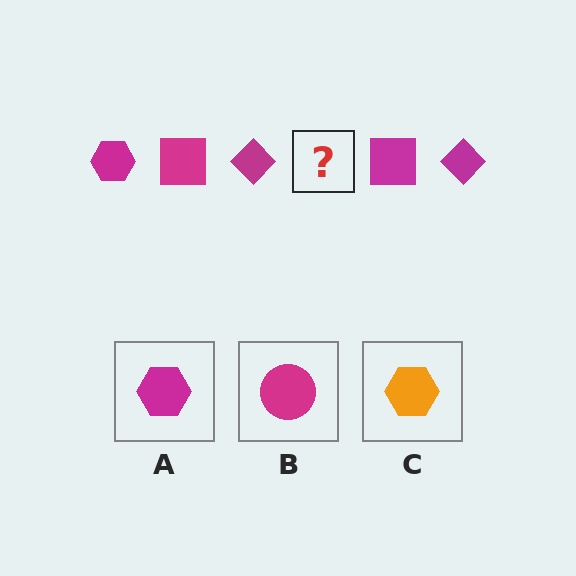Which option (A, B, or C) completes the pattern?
A.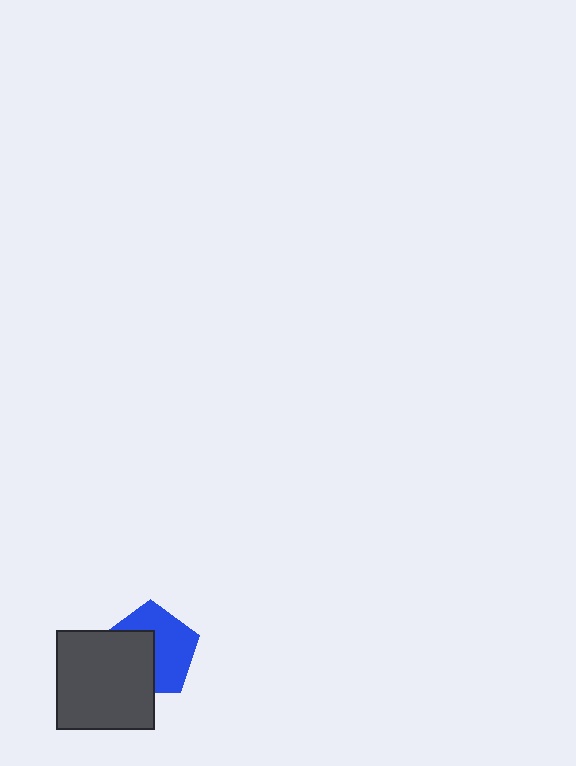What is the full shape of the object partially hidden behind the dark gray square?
The partially hidden object is a blue pentagon.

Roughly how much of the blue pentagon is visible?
About half of it is visible (roughly 55%).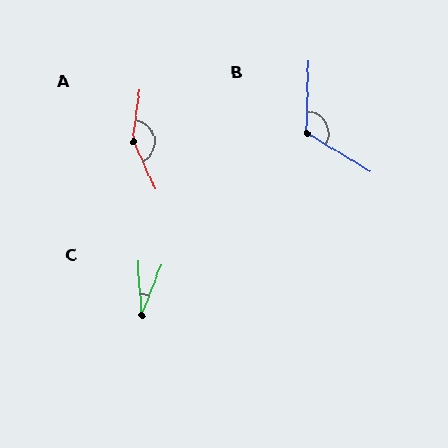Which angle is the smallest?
C, at approximately 25 degrees.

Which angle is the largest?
A, at approximately 147 degrees.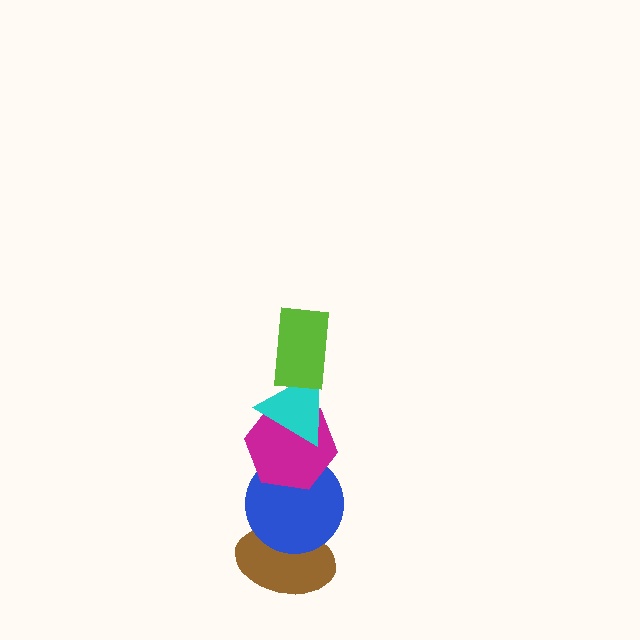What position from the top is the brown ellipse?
The brown ellipse is 5th from the top.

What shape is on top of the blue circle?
The magenta hexagon is on top of the blue circle.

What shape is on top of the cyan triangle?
The lime rectangle is on top of the cyan triangle.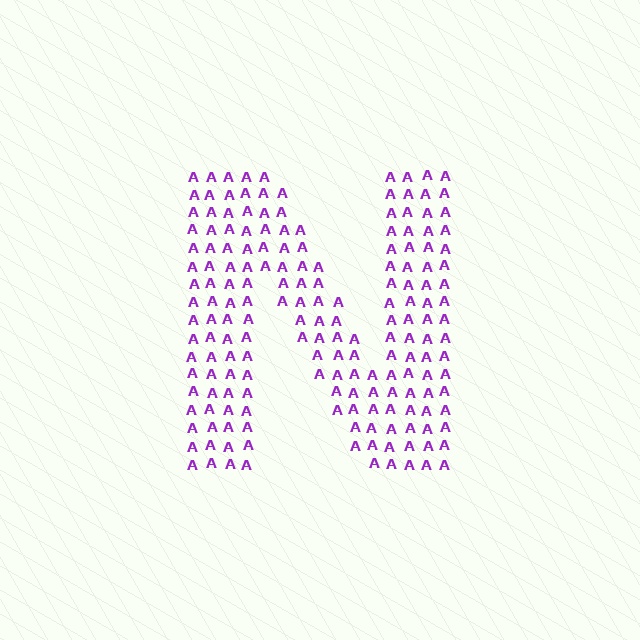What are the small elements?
The small elements are letter A's.